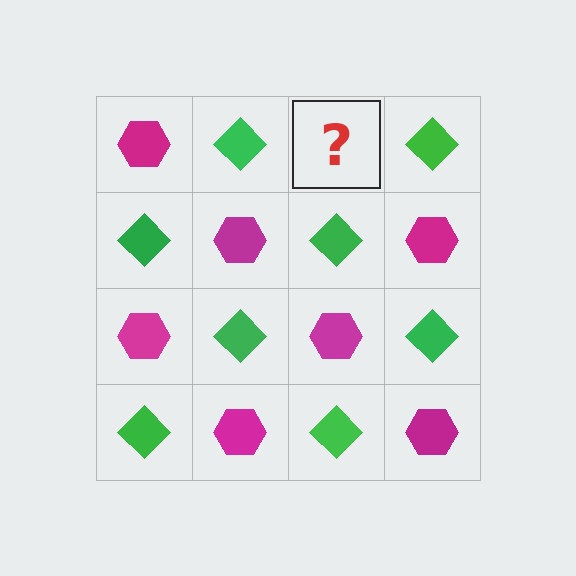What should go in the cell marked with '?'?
The missing cell should contain a magenta hexagon.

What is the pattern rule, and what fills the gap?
The rule is that it alternates magenta hexagon and green diamond in a checkerboard pattern. The gap should be filled with a magenta hexagon.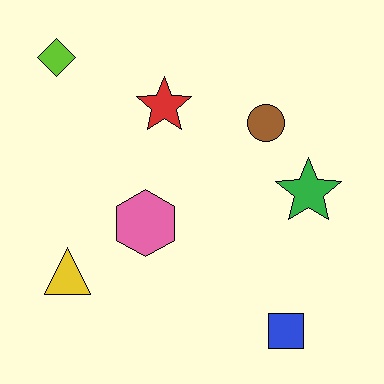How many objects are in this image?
There are 7 objects.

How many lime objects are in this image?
There is 1 lime object.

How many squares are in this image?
There is 1 square.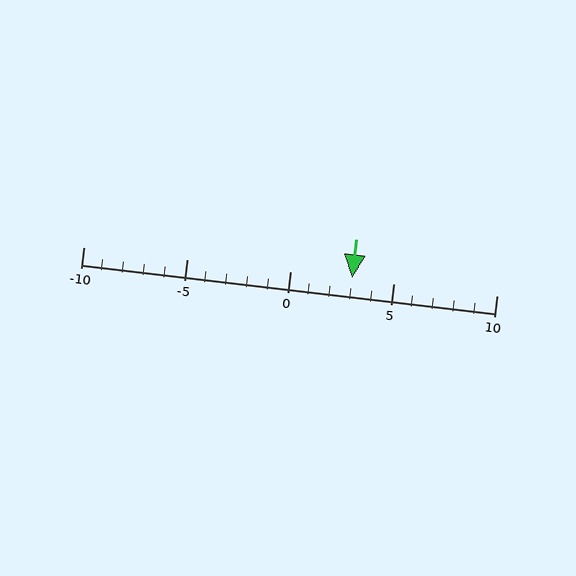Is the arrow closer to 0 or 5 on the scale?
The arrow is closer to 5.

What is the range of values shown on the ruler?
The ruler shows values from -10 to 10.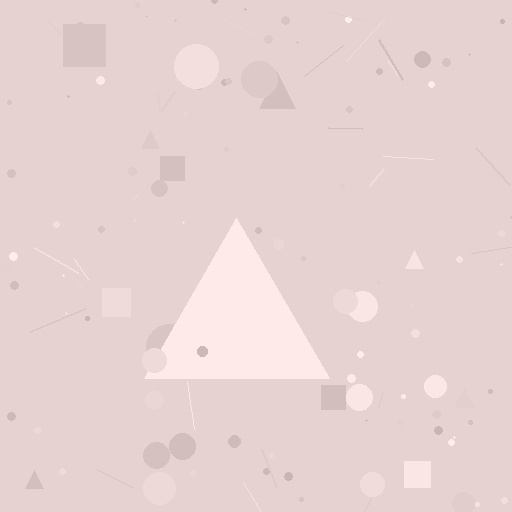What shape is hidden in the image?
A triangle is hidden in the image.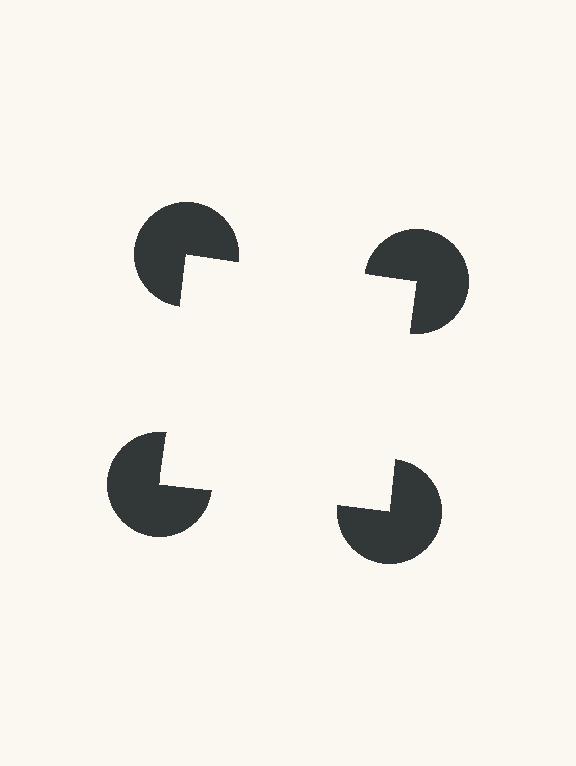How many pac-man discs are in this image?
There are 4 — one at each vertex of the illusory square.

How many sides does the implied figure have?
4 sides.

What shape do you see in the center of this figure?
An illusory square — its edges are inferred from the aligned wedge cuts in the pac-man discs, not physically drawn.